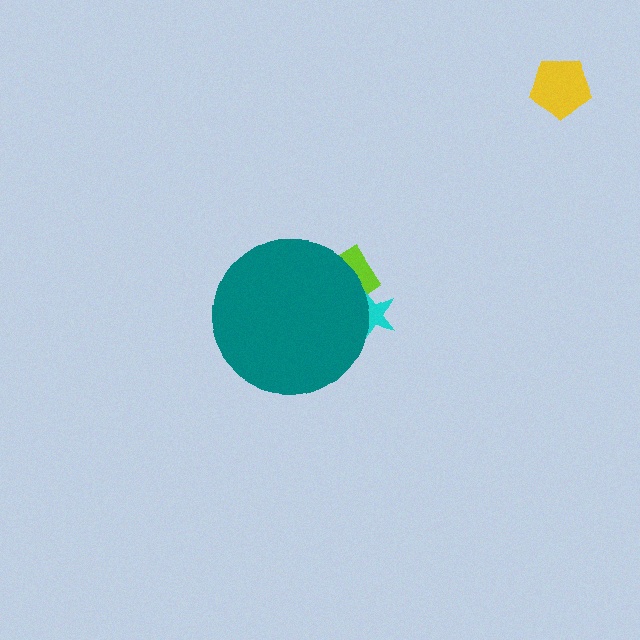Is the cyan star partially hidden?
Yes, the cyan star is partially hidden behind the teal circle.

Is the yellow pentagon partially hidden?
No, the yellow pentagon is fully visible.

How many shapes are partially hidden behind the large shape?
2 shapes are partially hidden.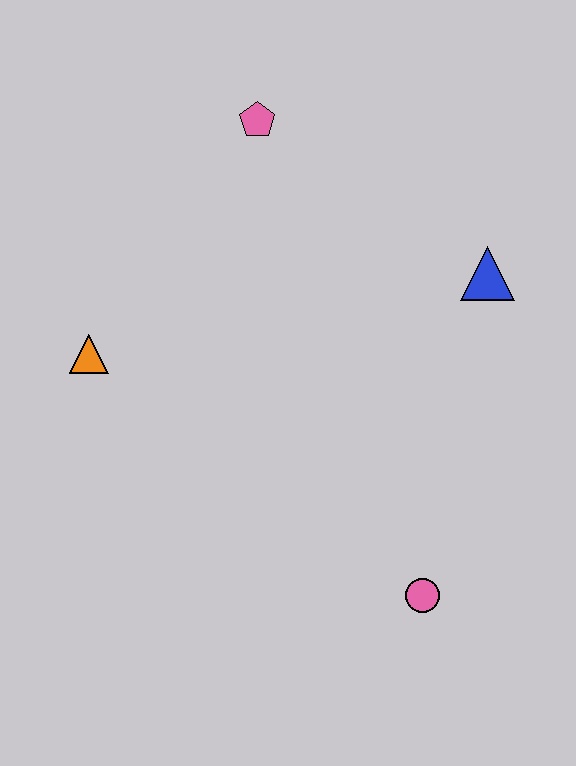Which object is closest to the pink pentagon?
The blue triangle is closest to the pink pentagon.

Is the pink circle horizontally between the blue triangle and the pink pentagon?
Yes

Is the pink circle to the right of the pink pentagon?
Yes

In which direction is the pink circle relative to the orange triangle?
The pink circle is to the right of the orange triangle.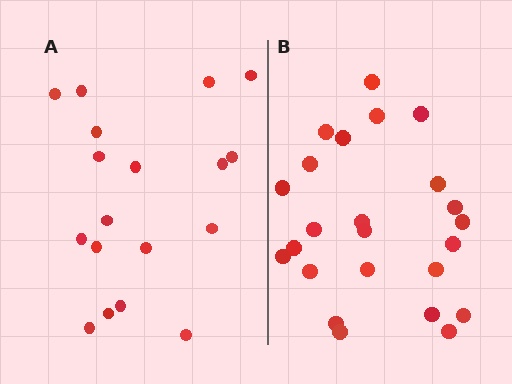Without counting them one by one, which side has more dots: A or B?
Region B (the right region) has more dots.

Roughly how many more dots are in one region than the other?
Region B has about 6 more dots than region A.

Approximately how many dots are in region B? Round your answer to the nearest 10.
About 20 dots. (The exact count is 24, which rounds to 20.)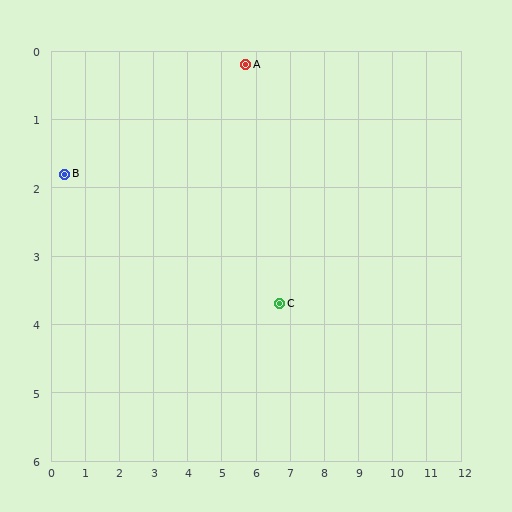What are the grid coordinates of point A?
Point A is at approximately (5.7, 0.2).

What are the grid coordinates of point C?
Point C is at approximately (6.7, 3.7).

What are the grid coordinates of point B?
Point B is at approximately (0.4, 1.8).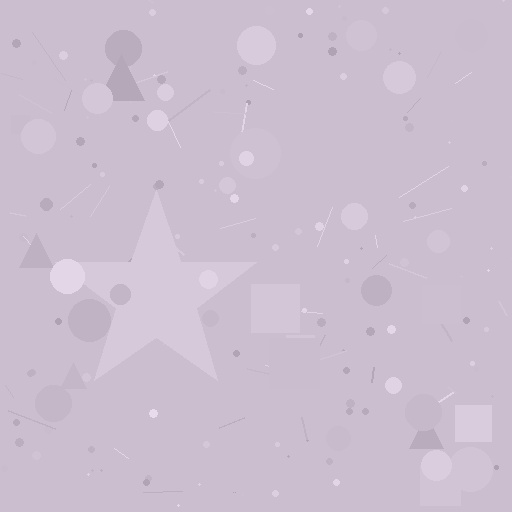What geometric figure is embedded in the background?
A star is embedded in the background.